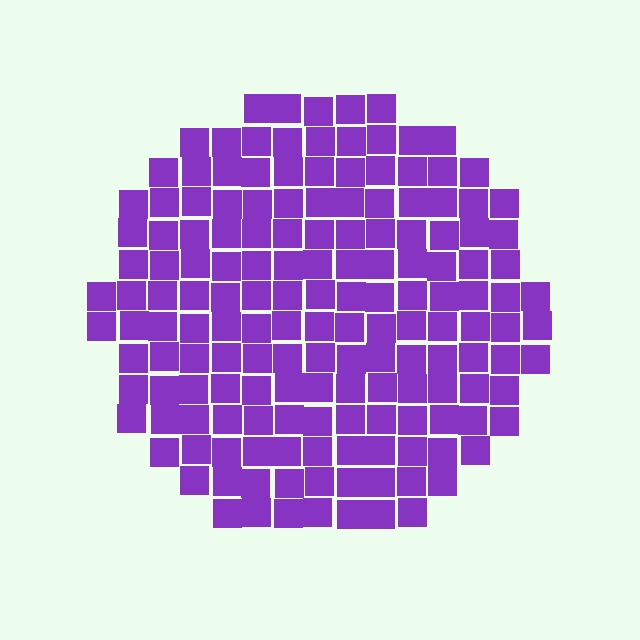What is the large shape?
The large shape is a circle.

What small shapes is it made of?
It is made of small squares.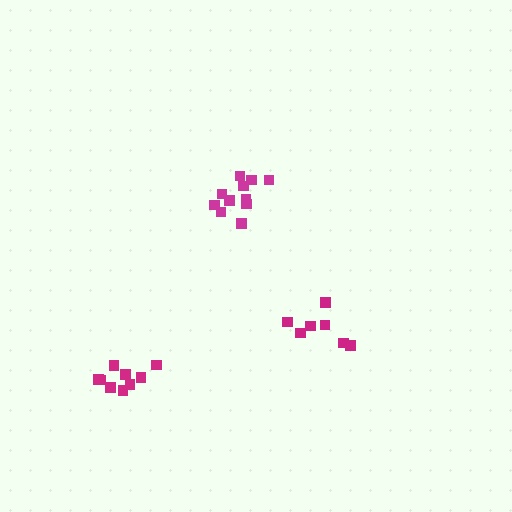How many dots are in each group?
Group 1: 7 dots, Group 2: 11 dots, Group 3: 9 dots (27 total).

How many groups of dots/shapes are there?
There are 3 groups.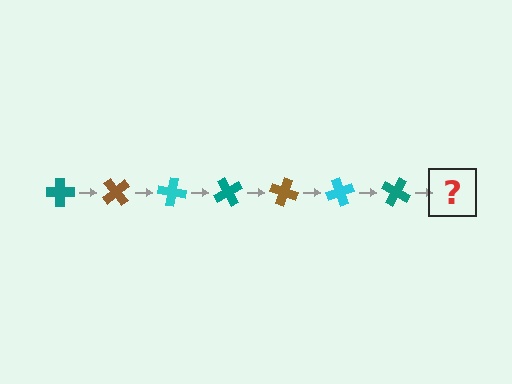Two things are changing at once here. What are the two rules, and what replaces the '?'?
The two rules are that it rotates 50 degrees each step and the color cycles through teal, brown, and cyan. The '?' should be a brown cross, rotated 350 degrees from the start.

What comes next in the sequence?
The next element should be a brown cross, rotated 350 degrees from the start.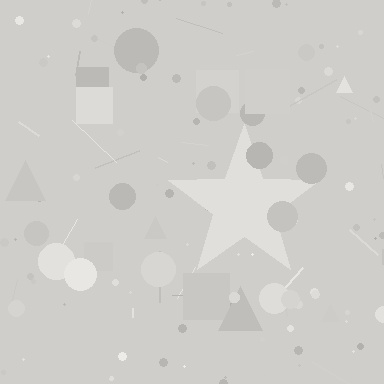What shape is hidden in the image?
A star is hidden in the image.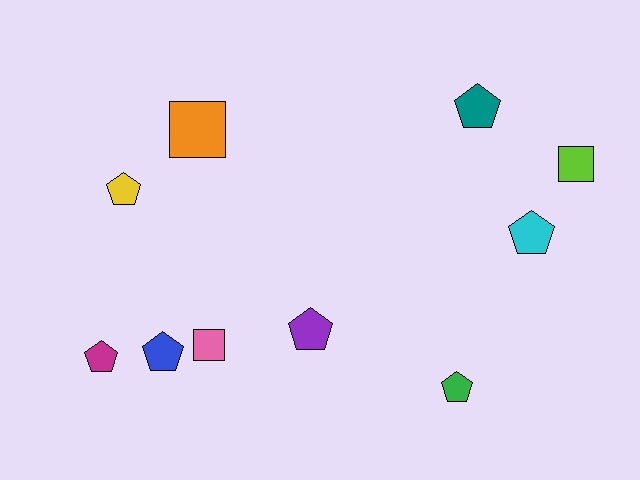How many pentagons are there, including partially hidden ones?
There are 7 pentagons.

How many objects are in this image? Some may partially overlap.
There are 10 objects.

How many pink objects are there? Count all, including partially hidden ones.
There is 1 pink object.